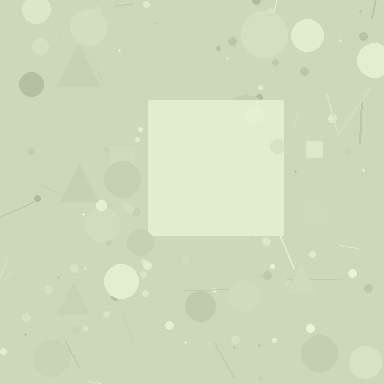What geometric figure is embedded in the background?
A square is embedded in the background.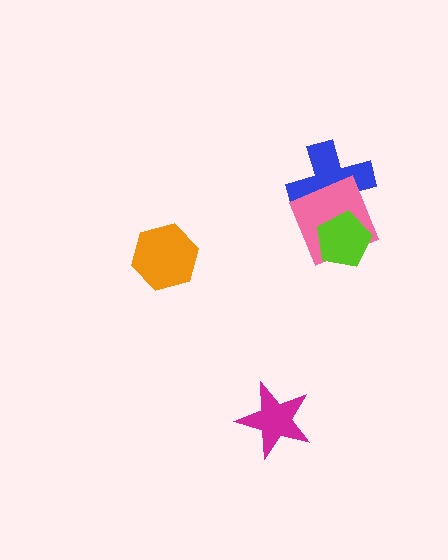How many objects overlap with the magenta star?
0 objects overlap with the magenta star.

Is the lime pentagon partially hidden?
No, no other shape covers it.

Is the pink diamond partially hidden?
Yes, it is partially covered by another shape.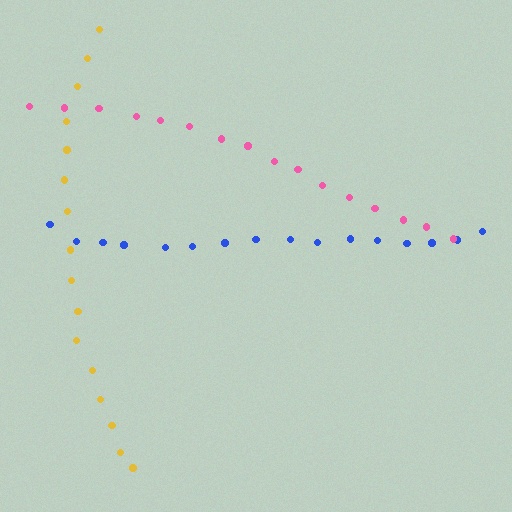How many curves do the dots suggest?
There are 3 distinct paths.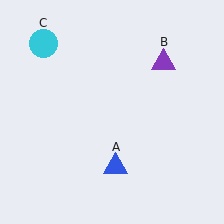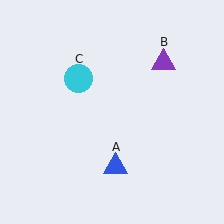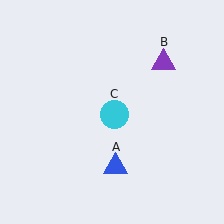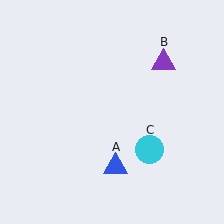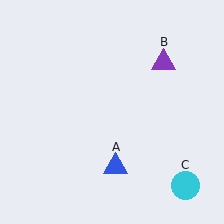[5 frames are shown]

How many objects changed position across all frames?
1 object changed position: cyan circle (object C).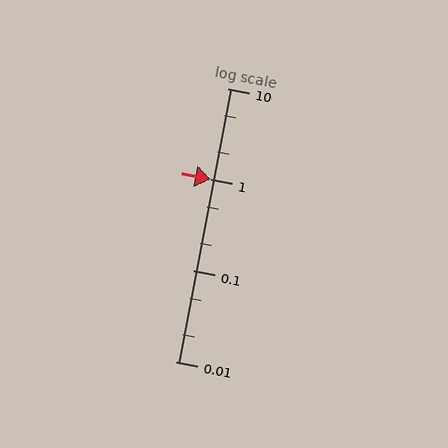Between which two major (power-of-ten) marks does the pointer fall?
The pointer is between 1 and 10.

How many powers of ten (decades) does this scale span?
The scale spans 3 decades, from 0.01 to 10.